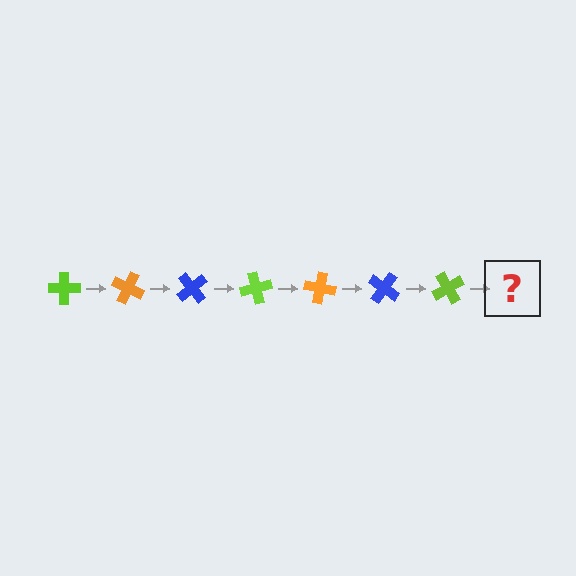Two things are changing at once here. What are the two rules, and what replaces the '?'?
The two rules are that it rotates 25 degrees each step and the color cycles through lime, orange, and blue. The '?' should be an orange cross, rotated 175 degrees from the start.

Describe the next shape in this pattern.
It should be an orange cross, rotated 175 degrees from the start.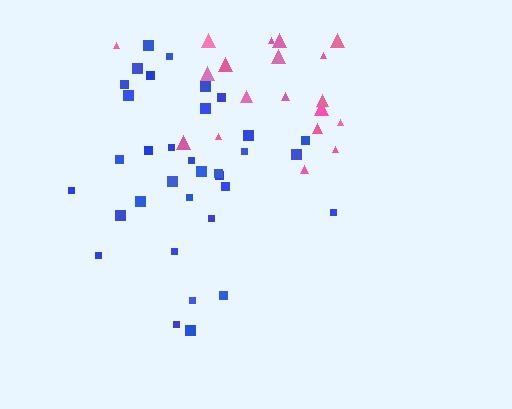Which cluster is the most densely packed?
Blue.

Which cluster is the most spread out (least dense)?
Pink.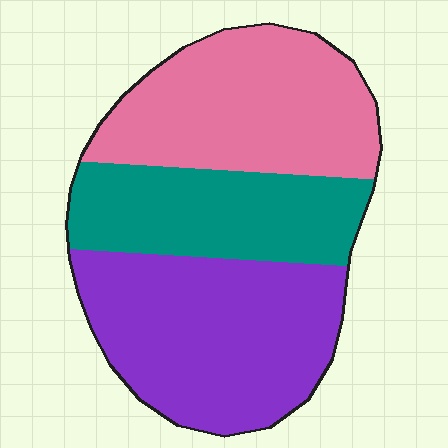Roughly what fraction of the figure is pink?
Pink covers 34% of the figure.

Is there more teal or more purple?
Purple.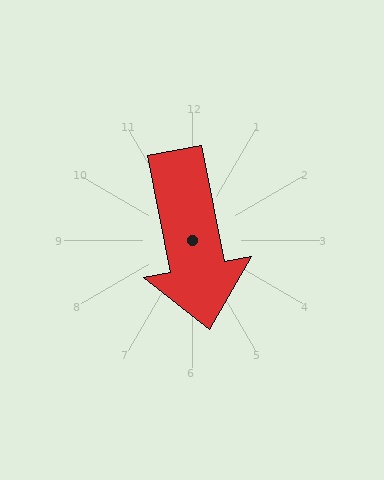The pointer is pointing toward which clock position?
Roughly 6 o'clock.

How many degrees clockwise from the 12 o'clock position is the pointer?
Approximately 169 degrees.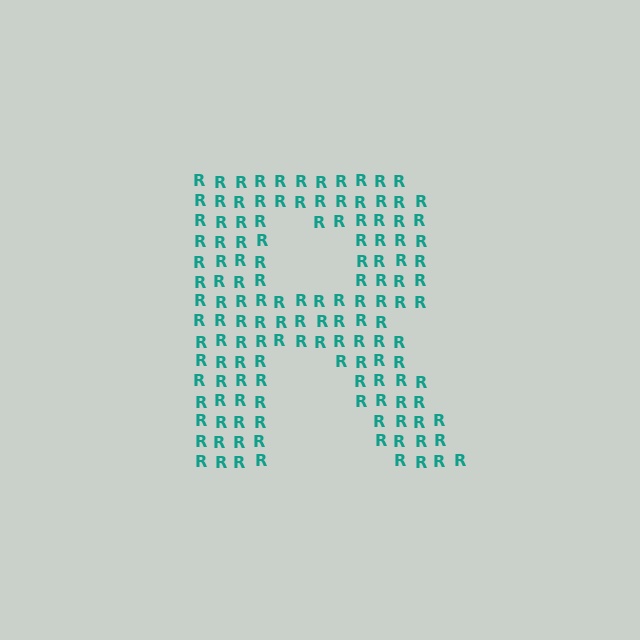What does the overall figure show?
The overall figure shows the letter R.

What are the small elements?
The small elements are letter R's.